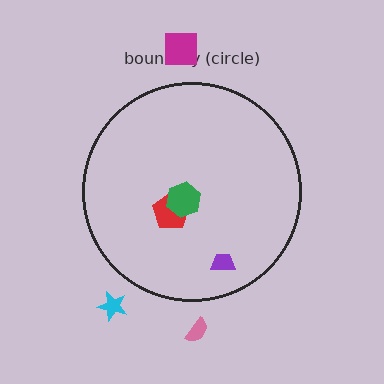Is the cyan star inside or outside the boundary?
Outside.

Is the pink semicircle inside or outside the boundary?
Outside.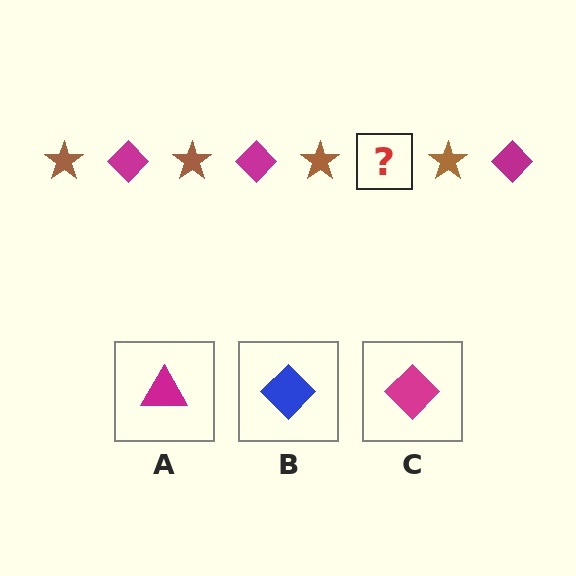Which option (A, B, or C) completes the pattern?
C.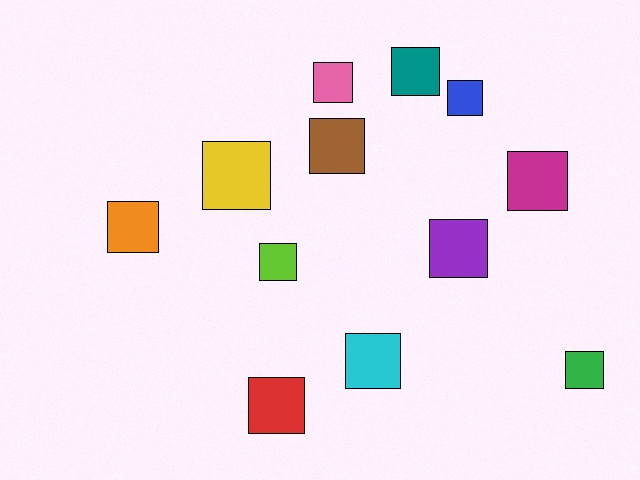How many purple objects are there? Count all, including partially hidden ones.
There is 1 purple object.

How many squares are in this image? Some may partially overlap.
There are 12 squares.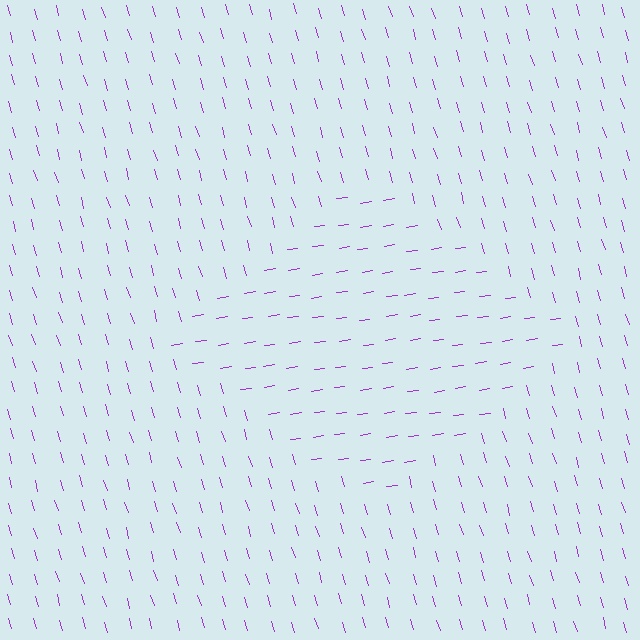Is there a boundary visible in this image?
Yes, there is a texture boundary formed by a change in line orientation.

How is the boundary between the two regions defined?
The boundary is defined purely by a change in line orientation (approximately 81 degrees difference). All lines are the same color and thickness.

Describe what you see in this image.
The image is filled with small purple line segments. A diamond region in the image has lines oriented differently from the surrounding lines, creating a visible texture boundary.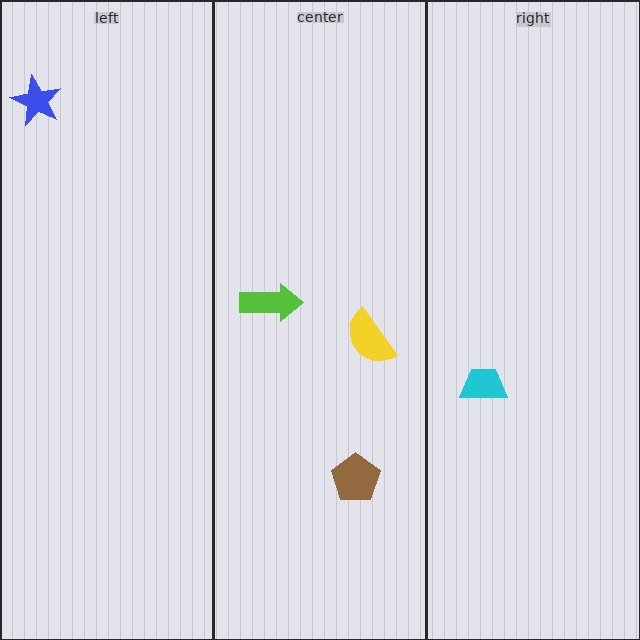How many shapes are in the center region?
3.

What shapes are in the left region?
The blue star.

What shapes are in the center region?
The yellow semicircle, the brown pentagon, the lime arrow.